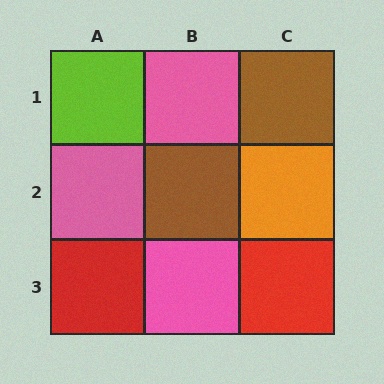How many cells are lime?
1 cell is lime.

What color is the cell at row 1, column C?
Brown.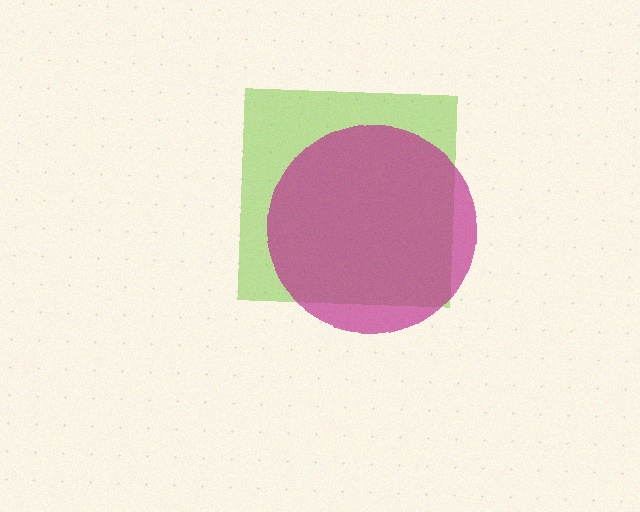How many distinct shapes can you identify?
There are 2 distinct shapes: a lime square, a magenta circle.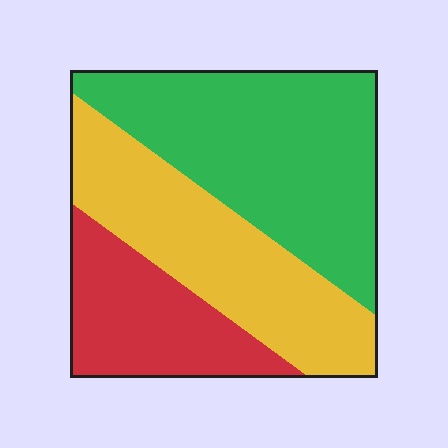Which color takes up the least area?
Red, at roughly 20%.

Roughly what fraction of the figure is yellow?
Yellow takes up about one third (1/3) of the figure.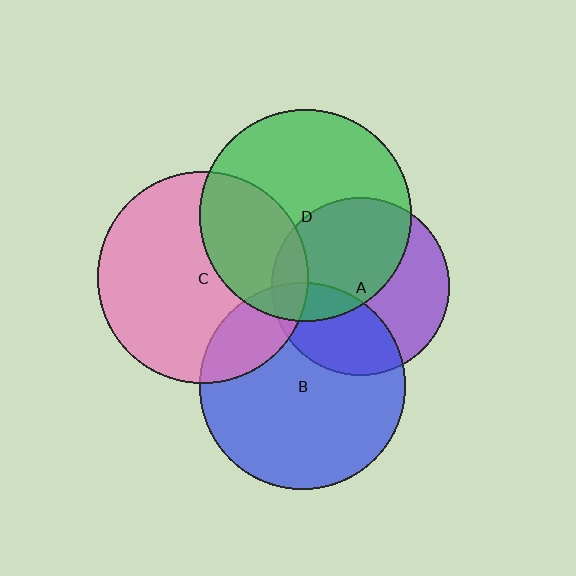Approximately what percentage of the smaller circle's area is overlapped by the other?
Approximately 10%.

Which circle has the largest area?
Circle D (green).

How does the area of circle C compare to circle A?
Approximately 1.4 times.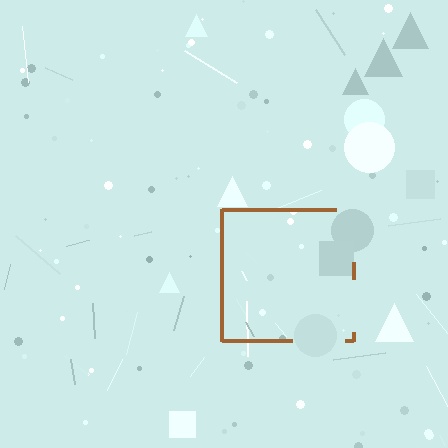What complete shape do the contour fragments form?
The contour fragments form a square.